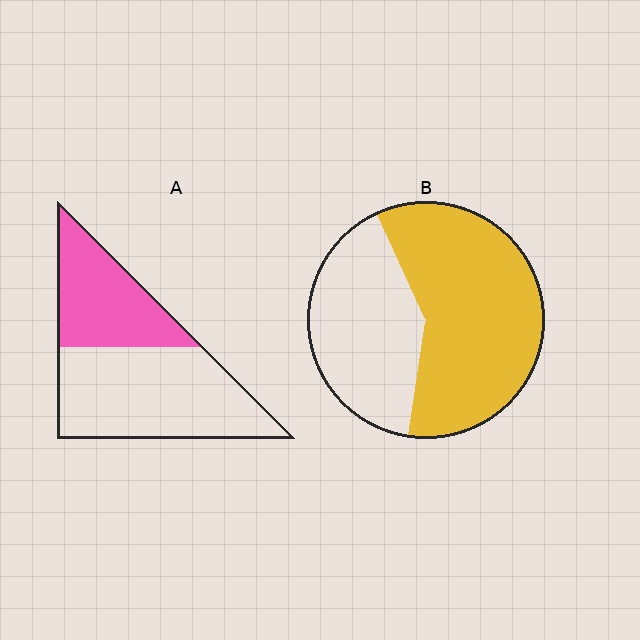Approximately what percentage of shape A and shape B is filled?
A is approximately 40% and B is approximately 60%.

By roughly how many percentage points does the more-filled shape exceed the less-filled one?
By roughly 20 percentage points (B over A).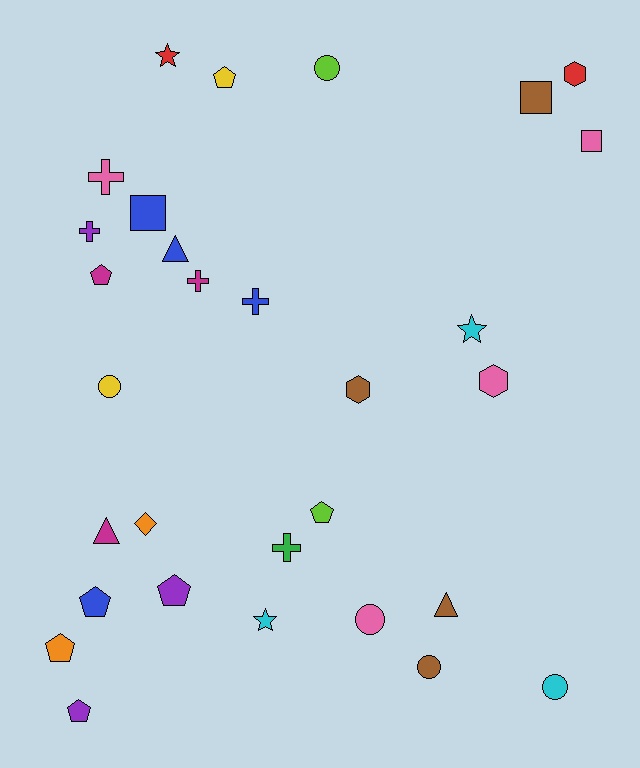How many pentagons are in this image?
There are 7 pentagons.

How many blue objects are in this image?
There are 4 blue objects.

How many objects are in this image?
There are 30 objects.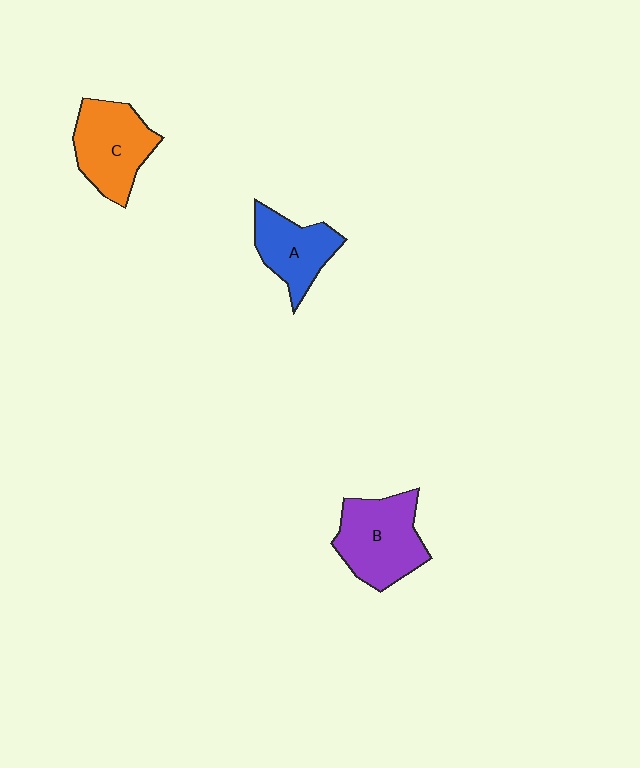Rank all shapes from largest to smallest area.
From largest to smallest: B (purple), C (orange), A (blue).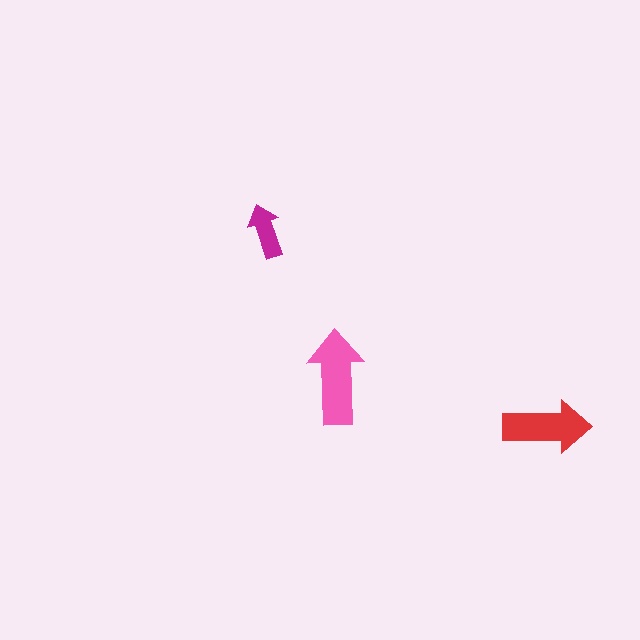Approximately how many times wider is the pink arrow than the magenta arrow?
About 2 times wider.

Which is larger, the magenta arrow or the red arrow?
The red one.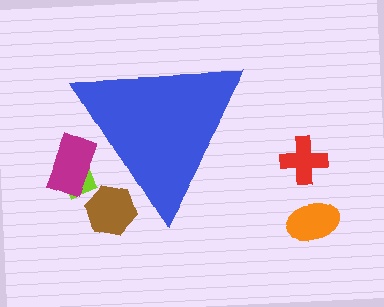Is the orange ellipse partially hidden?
No, the orange ellipse is fully visible.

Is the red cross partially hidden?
No, the red cross is fully visible.